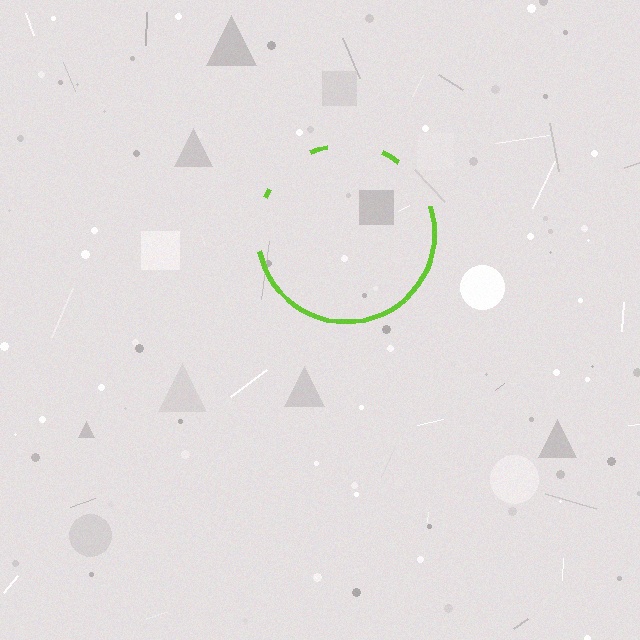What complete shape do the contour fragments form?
The contour fragments form a circle.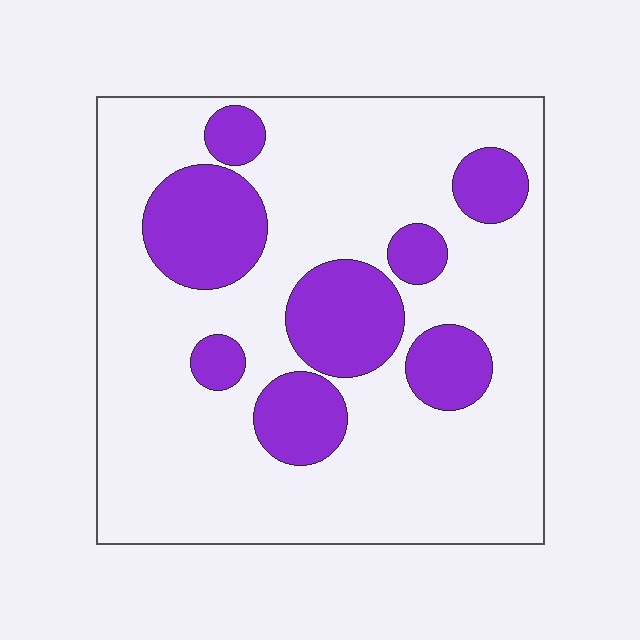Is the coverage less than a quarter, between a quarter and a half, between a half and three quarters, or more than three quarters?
Less than a quarter.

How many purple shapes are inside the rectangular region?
8.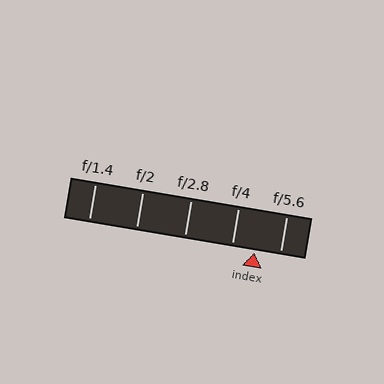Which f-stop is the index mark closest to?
The index mark is closest to f/4.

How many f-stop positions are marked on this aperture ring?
There are 5 f-stop positions marked.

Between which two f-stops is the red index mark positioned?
The index mark is between f/4 and f/5.6.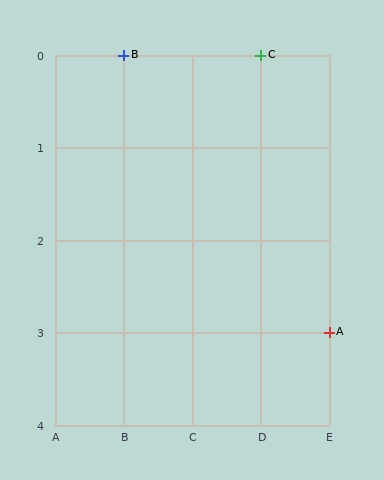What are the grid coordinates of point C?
Point C is at grid coordinates (D, 0).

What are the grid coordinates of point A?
Point A is at grid coordinates (E, 3).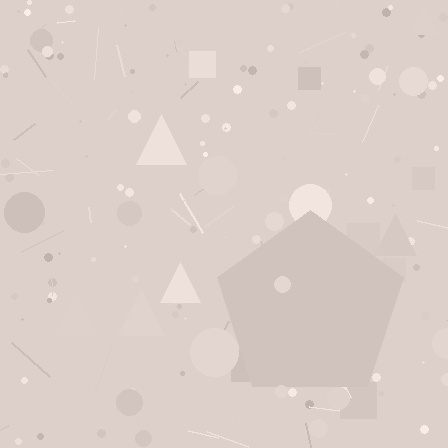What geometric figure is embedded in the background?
A pentagon is embedded in the background.